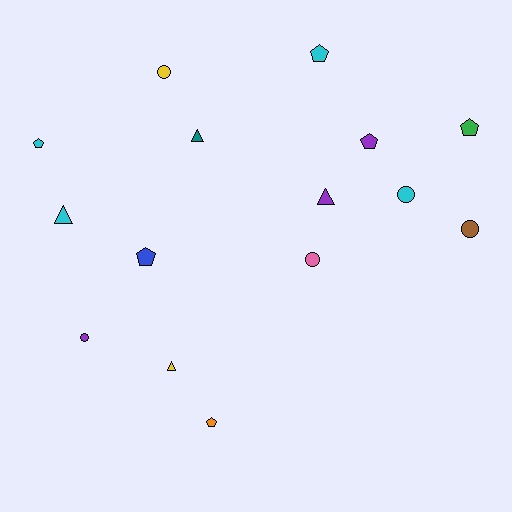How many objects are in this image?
There are 15 objects.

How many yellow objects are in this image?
There are 2 yellow objects.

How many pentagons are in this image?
There are 6 pentagons.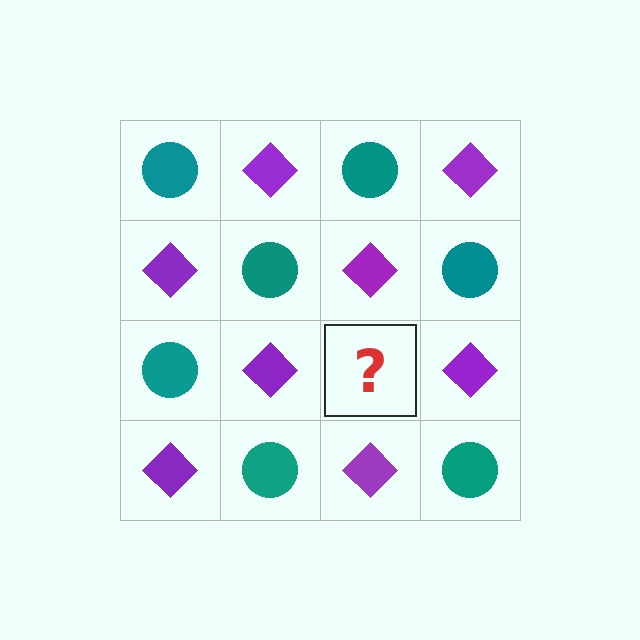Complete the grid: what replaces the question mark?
The question mark should be replaced with a teal circle.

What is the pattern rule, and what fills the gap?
The rule is that it alternates teal circle and purple diamond in a checkerboard pattern. The gap should be filled with a teal circle.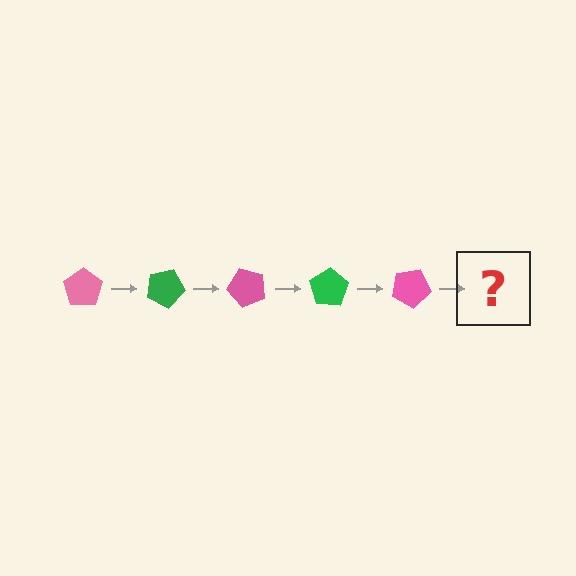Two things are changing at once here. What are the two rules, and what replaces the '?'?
The two rules are that it rotates 25 degrees each step and the color cycles through pink and green. The '?' should be a green pentagon, rotated 125 degrees from the start.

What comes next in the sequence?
The next element should be a green pentagon, rotated 125 degrees from the start.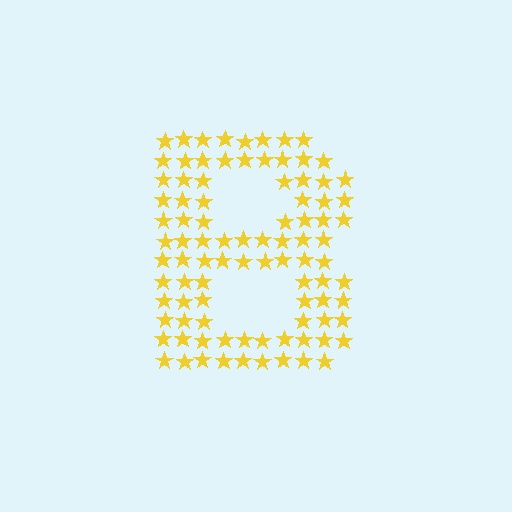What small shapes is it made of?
It is made of small stars.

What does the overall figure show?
The overall figure shows the letter B.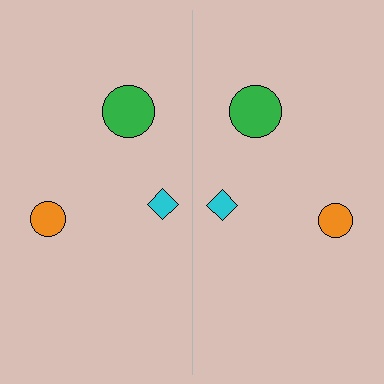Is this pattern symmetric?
Yes, this pattern has bilateral (reflection) symmetry.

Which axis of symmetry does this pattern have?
The pattern has a vertical axis of symmetry running through the center of the image.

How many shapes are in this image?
There are 6 shapes in this image.